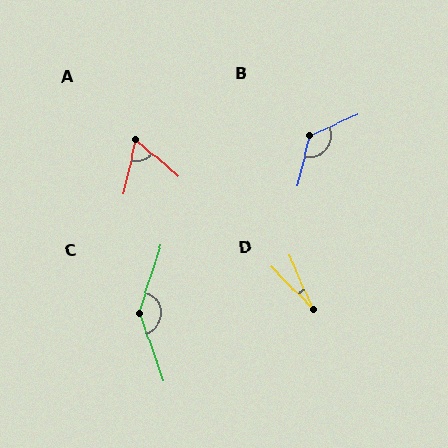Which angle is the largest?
C, at approximately 142 degrees.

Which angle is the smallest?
D, at approximately 21 degrees.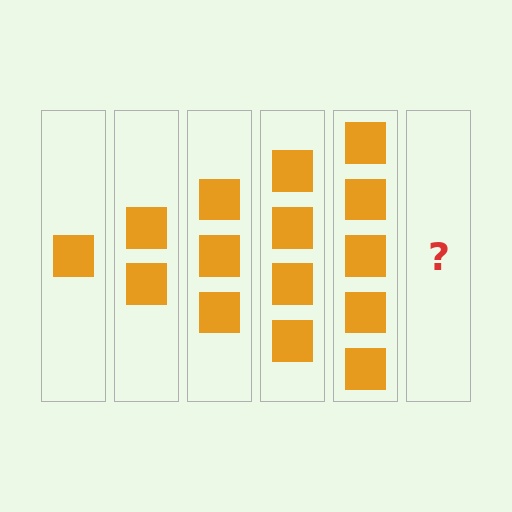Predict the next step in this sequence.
The next step is 6 squares.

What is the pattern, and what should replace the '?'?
The pattern is that each step adds one more square. The '?' should be 6 squares.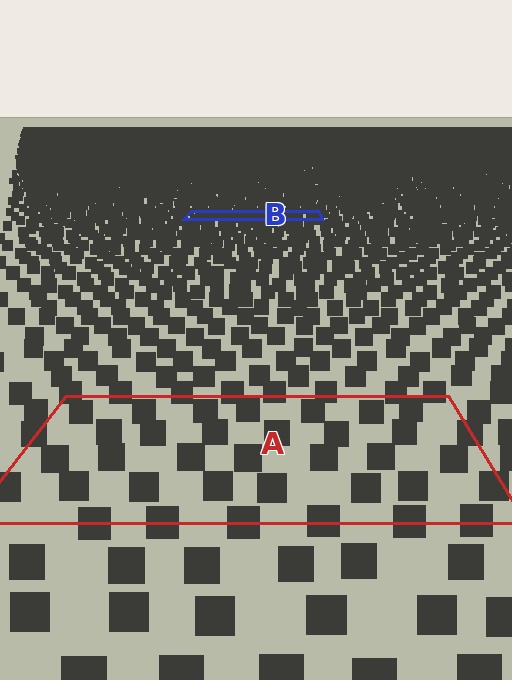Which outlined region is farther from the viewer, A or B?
Region B is farther from the viewer — the texture elements inside it appear smaller and more densely packed.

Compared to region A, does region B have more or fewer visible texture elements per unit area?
Region B has more texture elements per unit area — they are packed more densely because it is farther away.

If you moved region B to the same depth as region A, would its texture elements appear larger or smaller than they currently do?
They would appear larger. At a closer depth, the same texture elements are projected at a bigger on-screen size.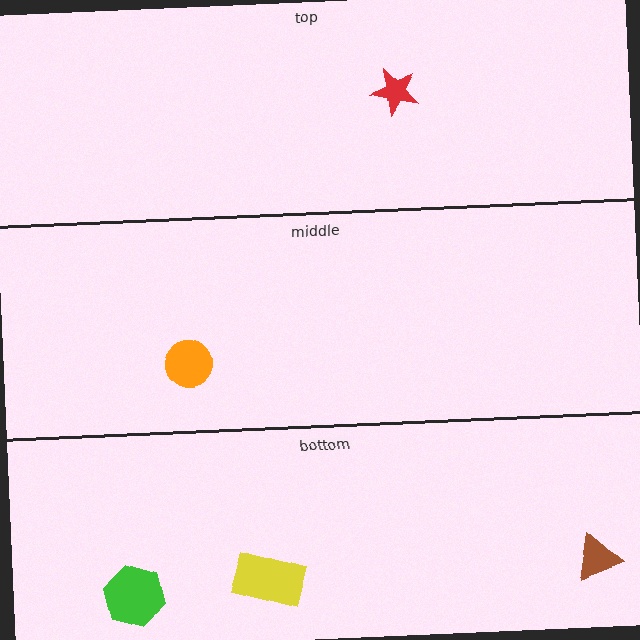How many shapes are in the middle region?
1.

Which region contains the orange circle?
The middle region.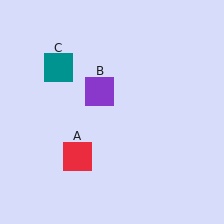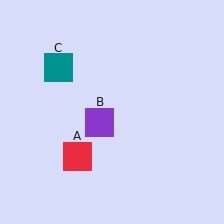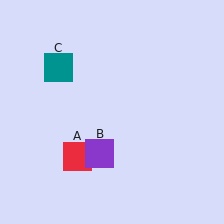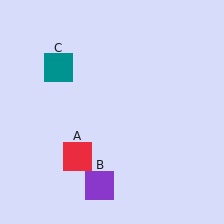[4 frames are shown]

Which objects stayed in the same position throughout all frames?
Red square (object A) and teal square (object C) remained stationary.